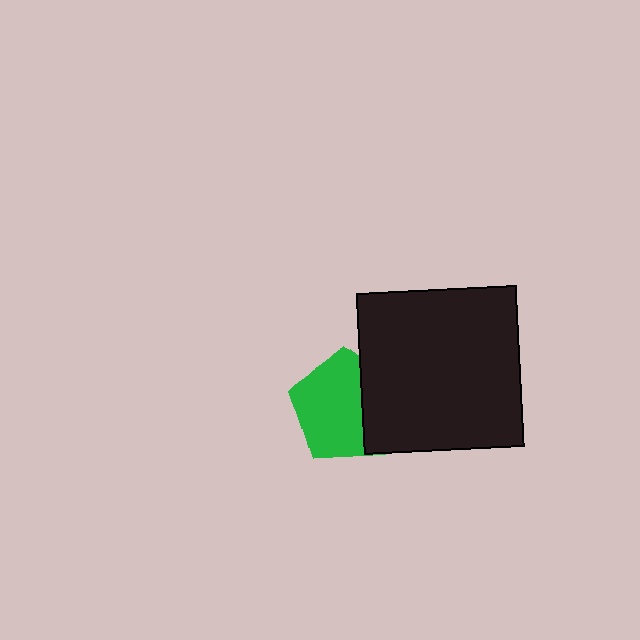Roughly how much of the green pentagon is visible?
Most of it is visible (roughly 68%).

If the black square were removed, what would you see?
You would see the complete green pentagon.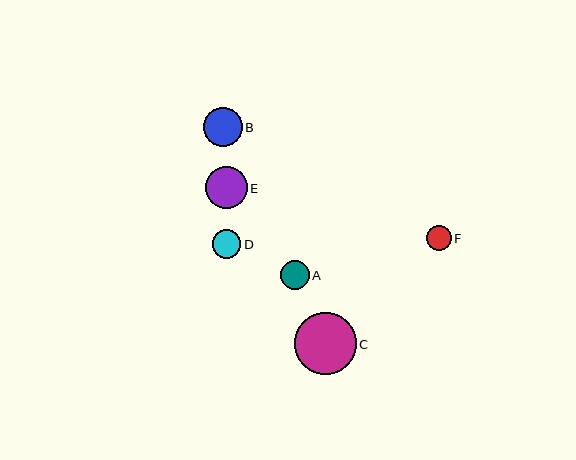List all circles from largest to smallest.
From largest to smallest: C, E, B, D, A, F.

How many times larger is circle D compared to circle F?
Circle D is approximately 1.1 times the size of circle F.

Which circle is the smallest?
Circle F is the smallest with a size of approximately 25 pixels.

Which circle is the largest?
Circle C is the largest with a size of approximately 62 pixels.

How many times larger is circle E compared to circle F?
Circle E is approximately 1.7 times the size of circle F.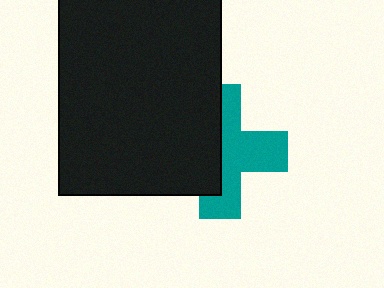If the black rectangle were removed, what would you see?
You would see the complete teal cross.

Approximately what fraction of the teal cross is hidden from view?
Roughly 46% of the teal cross is hidden behind the black rectangle.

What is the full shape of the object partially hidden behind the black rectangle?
The partially hidden object is a teal cross.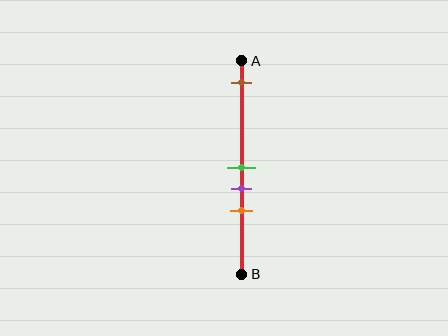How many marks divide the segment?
There are 4 marks dividing the segment.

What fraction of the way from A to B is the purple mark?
The purple mark is approximately 60% (0.6) of the way from A to B.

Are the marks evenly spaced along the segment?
No, the marks are not evenly spaced.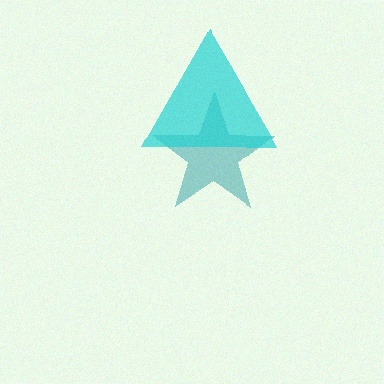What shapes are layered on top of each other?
The layered shapes are: a teal star, a cyan triangle.